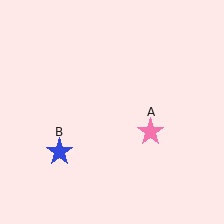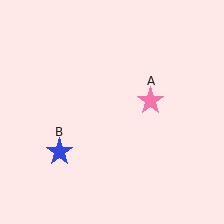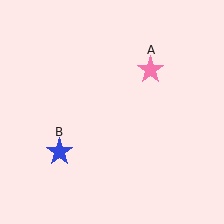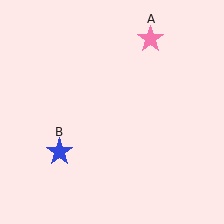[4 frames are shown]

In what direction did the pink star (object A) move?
The pink star (object A) moved up.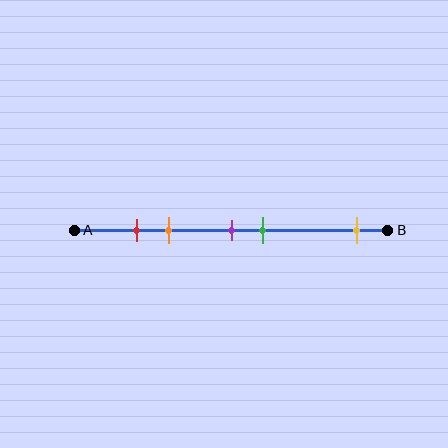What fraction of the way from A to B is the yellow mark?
The yellow mark is approximately 90% (0.9) of the way from A to B.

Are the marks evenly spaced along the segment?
No, the marks are not evenly spaced.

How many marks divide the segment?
There are 5 marks dividing the segment.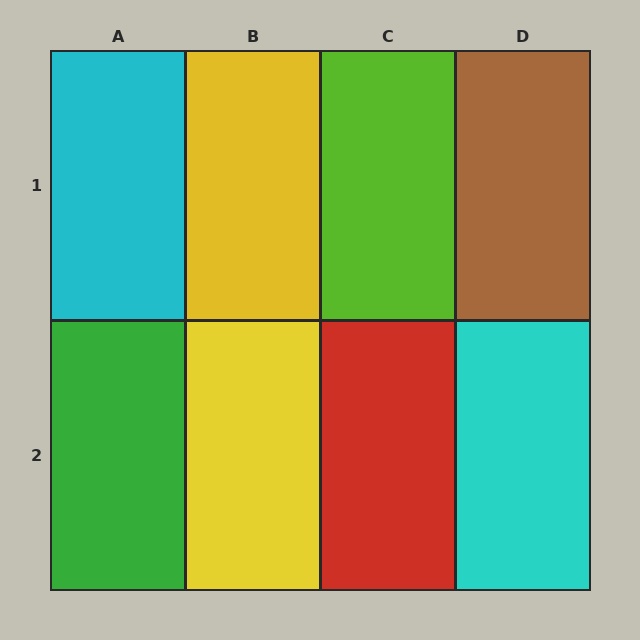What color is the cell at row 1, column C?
Lime.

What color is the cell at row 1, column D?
Brown.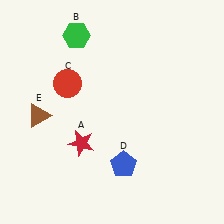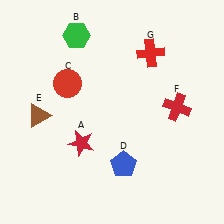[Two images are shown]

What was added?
A red cross (F), a red cross (G) were added in Image 2.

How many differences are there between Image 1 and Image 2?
There are 2 differences between the two images.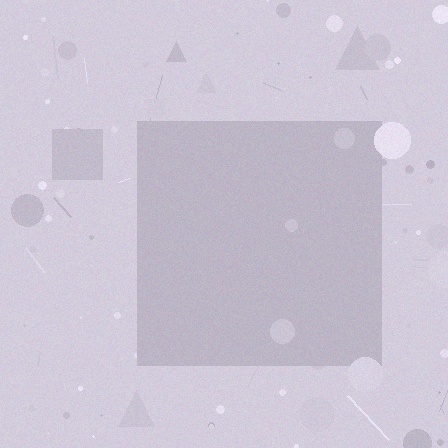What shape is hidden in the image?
A square is hidden in the image.